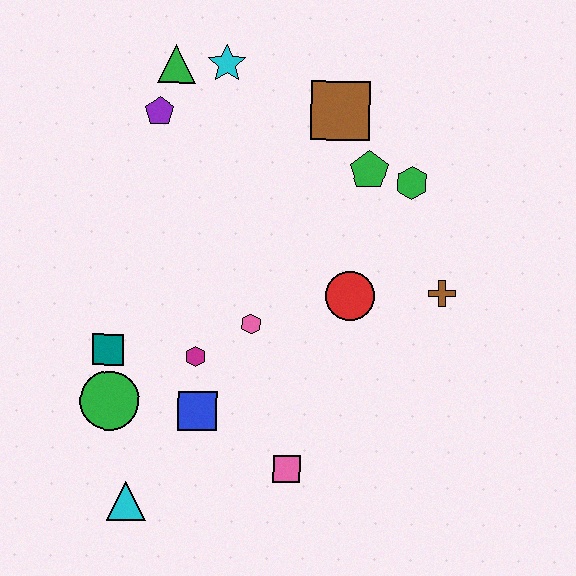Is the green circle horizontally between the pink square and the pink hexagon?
No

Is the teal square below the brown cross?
Yes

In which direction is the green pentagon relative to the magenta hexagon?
The green pentagon is above the magenta hexagon.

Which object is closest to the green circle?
The teal square is closest to the green circle.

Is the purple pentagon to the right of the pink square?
No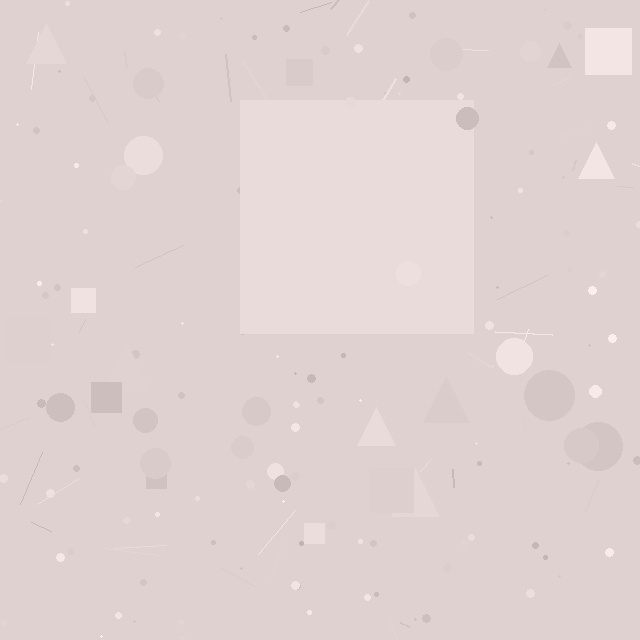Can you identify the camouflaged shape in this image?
The camouflaged shape is a square.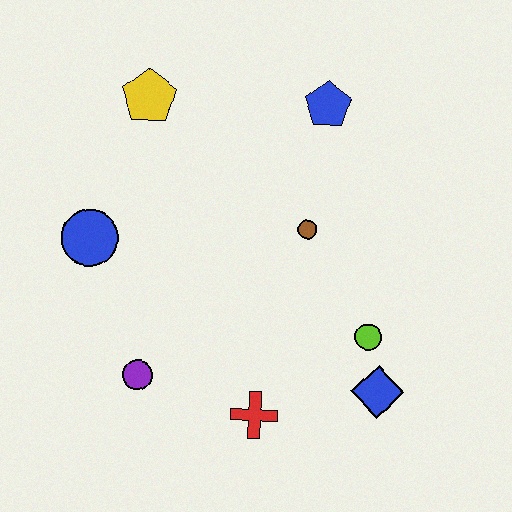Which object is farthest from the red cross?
The yellow pentagon is farthest from the red cross.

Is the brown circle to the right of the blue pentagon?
No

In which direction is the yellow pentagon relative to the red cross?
The yellow pentagon is above the red cross.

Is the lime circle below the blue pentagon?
Yes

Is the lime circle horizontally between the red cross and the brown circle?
No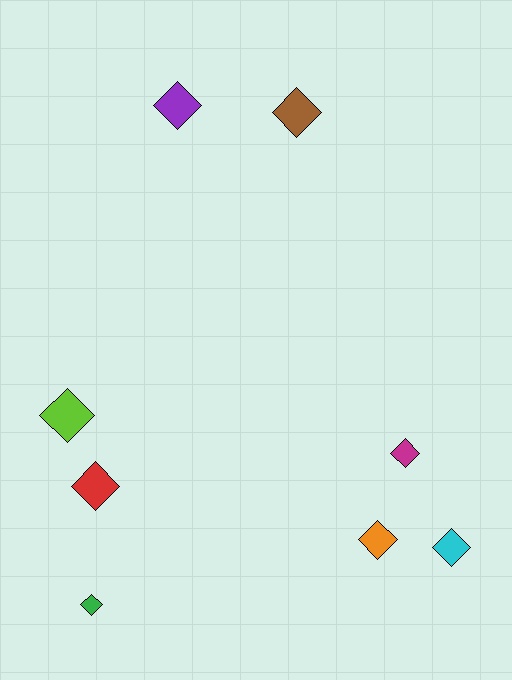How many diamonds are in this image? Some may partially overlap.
There are 8 diamonds.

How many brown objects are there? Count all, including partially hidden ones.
There is 1 brown object.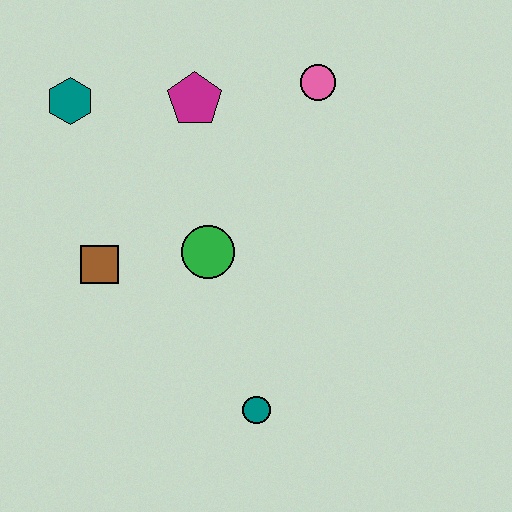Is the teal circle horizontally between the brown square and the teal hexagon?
No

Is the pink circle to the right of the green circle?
Yes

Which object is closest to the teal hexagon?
The magenta pentagon is closest to the teal hexagon.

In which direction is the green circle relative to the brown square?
The green circle is to the right of the brown square.